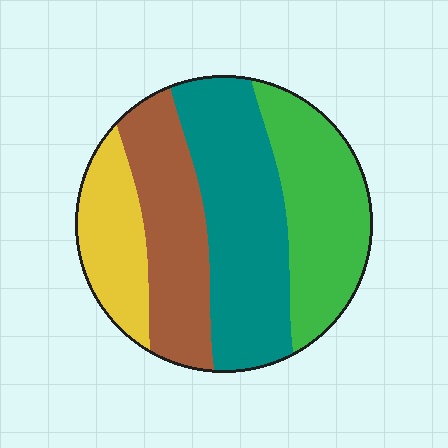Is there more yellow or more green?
Green.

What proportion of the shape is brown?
Brown takes up about one quarter (1/4) of the shape.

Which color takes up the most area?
Teal, at roughly 35%.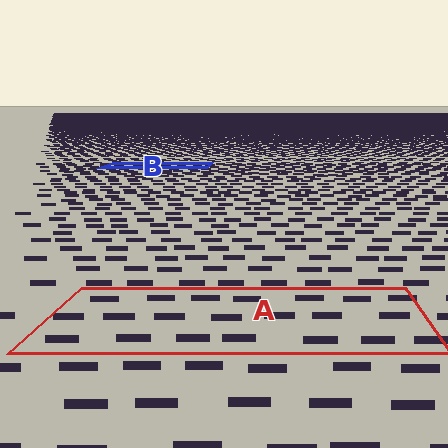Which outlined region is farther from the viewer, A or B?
Region B is farther from the viewer — the texture elements inside it appear smaller and more densely packed.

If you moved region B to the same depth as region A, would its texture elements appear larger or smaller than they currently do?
They would appear larger. At a closer depth, the same texture elements are projected at a bigger on-screen size.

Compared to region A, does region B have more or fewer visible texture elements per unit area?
Region B has more texture elements per unit area — they are packed more densely because it is farther away.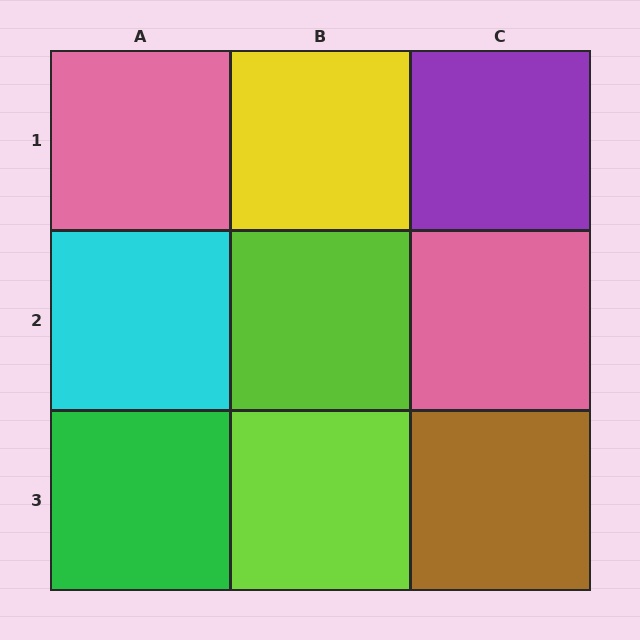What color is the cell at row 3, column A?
Green.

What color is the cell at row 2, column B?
Lime.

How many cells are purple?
1 cell is purple.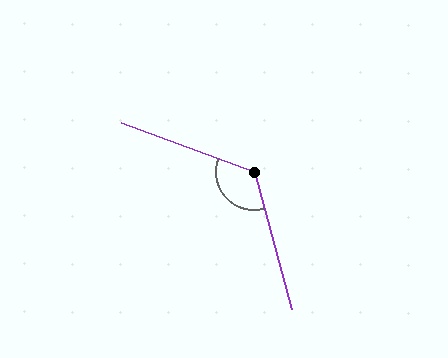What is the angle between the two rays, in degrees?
Approximately 126 degrees.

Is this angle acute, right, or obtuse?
It is obtuse.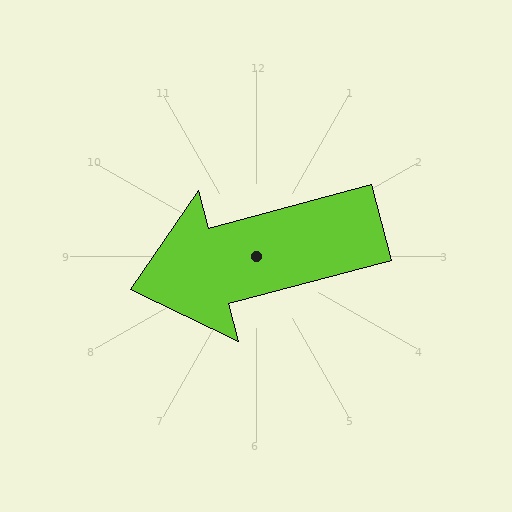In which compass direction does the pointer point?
West.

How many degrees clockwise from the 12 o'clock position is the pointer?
Approximately 255 degrees.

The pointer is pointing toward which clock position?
Roughly 9 o'clock.